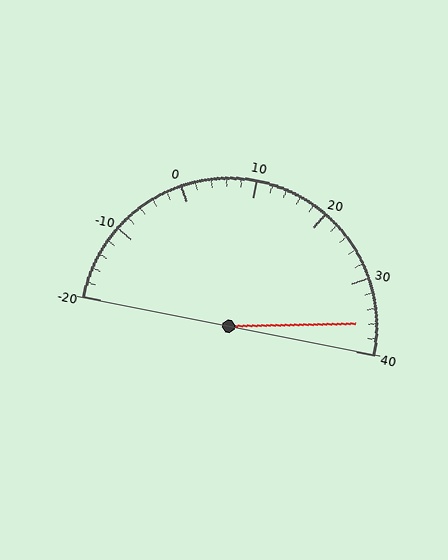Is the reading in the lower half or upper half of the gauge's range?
The reading is in the upper half of the range (-20 to 40).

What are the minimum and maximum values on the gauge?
The gauge ranges from -20 to 40.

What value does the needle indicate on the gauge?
The needle indicates approximately 36.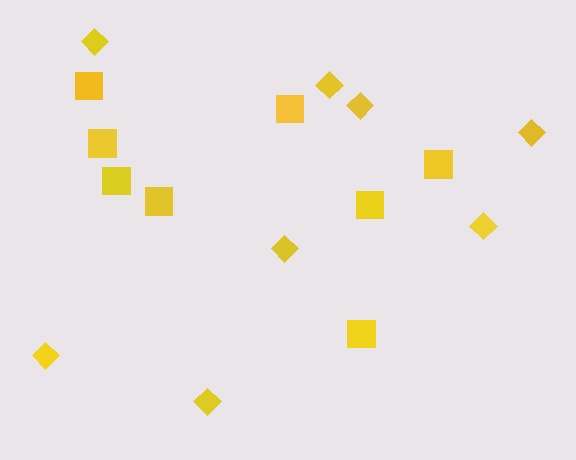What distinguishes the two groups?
There are 2 groups: one group of squares (8) and one group of diamonds (8).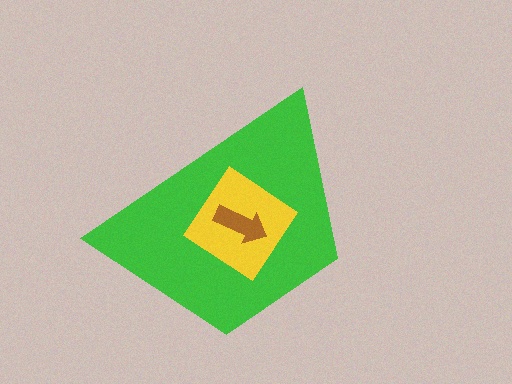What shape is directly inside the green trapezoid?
The yellow diamond.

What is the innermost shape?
The brown arrow.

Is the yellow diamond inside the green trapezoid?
Yes.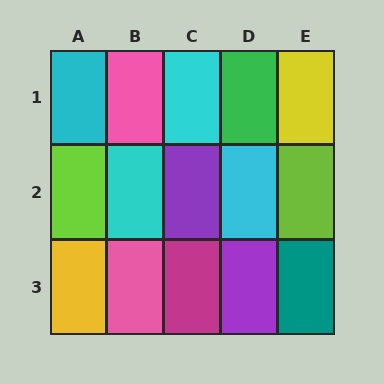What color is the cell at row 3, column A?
Yellow.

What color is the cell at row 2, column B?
Cyan.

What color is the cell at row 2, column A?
Lime.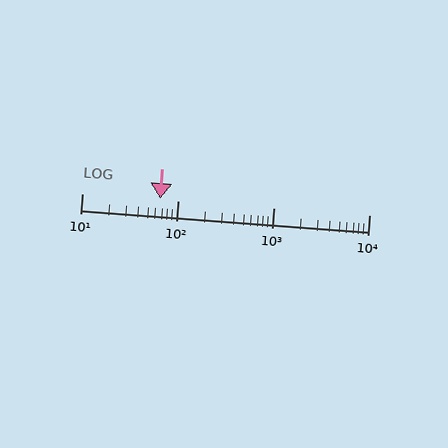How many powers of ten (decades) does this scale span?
The scale spans 3 decades, from 10 to 10000.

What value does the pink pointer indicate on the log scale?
The pointer indicates approximately 66.